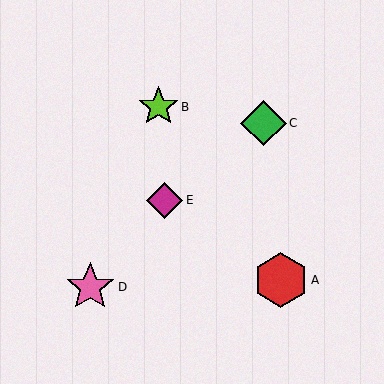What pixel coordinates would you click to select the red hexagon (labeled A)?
Click at (281, 280) to select the red hexagon A.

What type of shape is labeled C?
Shape C is a green diamond.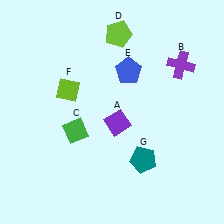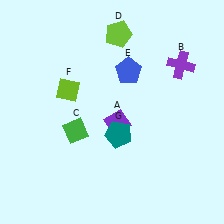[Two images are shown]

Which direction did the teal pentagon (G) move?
The teal pentagon (G) moved up.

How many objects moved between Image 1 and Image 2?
1 object moved between the two images.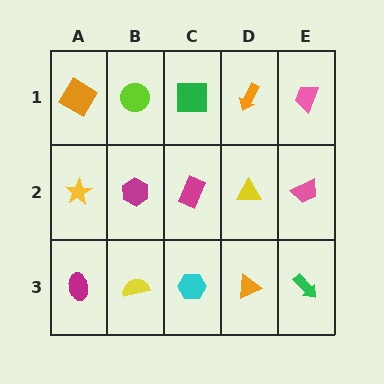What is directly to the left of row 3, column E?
An orange triangle.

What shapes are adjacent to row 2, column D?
An orange arrow (row 1, column D), an orange triangle (row 3, column D), a magenta rectangle (row 2, column C), a pink trapezoid (row 2, column E).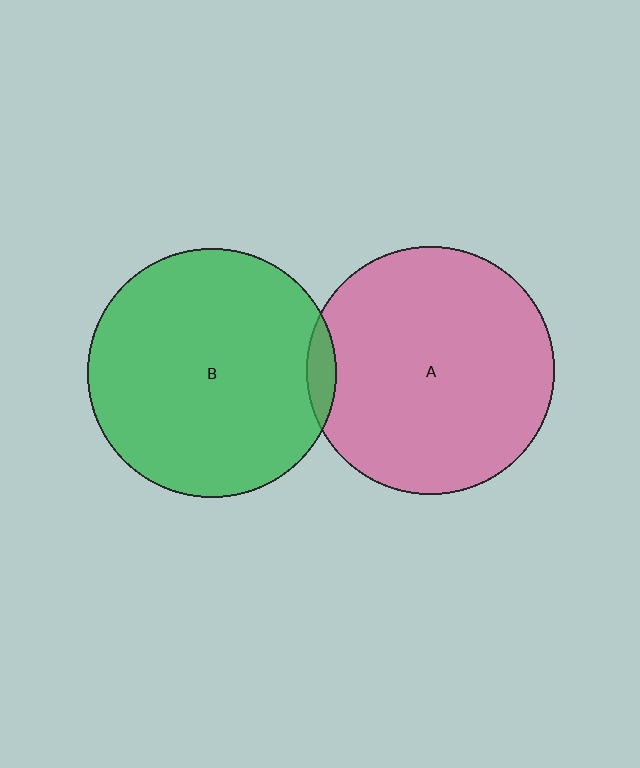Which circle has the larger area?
Circle B (green).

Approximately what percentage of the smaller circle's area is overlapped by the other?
Approximately 5%.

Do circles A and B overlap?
Yes.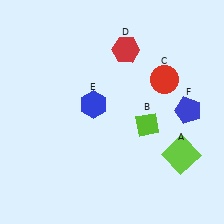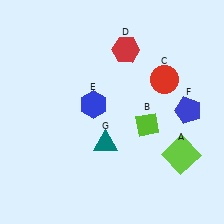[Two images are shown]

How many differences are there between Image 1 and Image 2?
There is 1 difference between the two images.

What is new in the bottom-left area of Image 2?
A teal triangle (G) was added in the bottom-left area of Image 2.